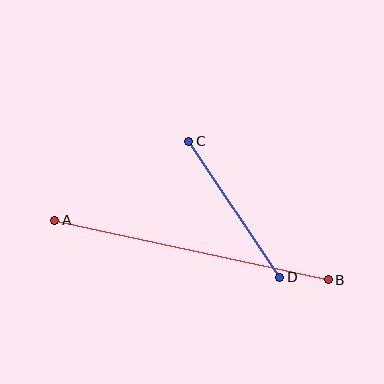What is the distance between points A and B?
The distance is approximately 280 pixels.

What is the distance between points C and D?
The distance is approximately 164 pixels.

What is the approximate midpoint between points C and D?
The midpoint is at approximately (234, 209) pixels.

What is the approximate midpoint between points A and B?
The midpoint is at approximately (191, 250) pixels.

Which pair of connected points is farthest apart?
Points A and B are farthest apart.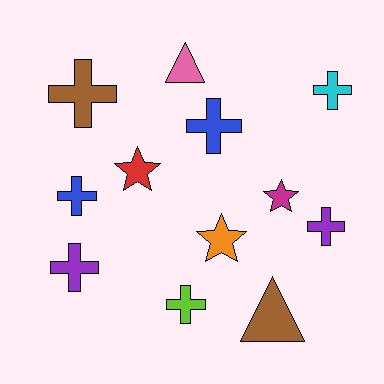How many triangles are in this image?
There are 2 triangles.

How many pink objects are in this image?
There is 1 pink object.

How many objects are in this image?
There are 12 objects.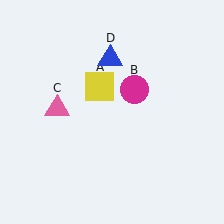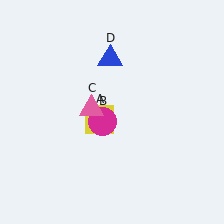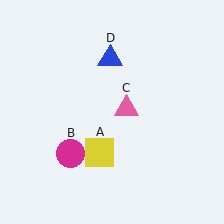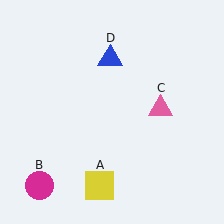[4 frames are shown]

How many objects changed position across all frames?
3 objects changed position: yellow square (object A), magenta circle (object B), pink triangle (object C).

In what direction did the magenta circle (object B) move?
The magenta circle (object B) moved down and to the left.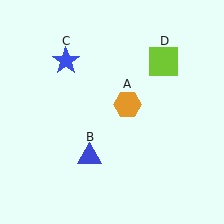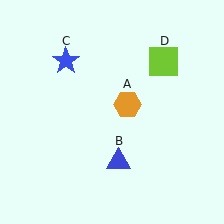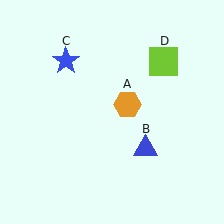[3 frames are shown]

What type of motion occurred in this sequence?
The blue triangle (object B) rotated counterclockwise around the center of the scene.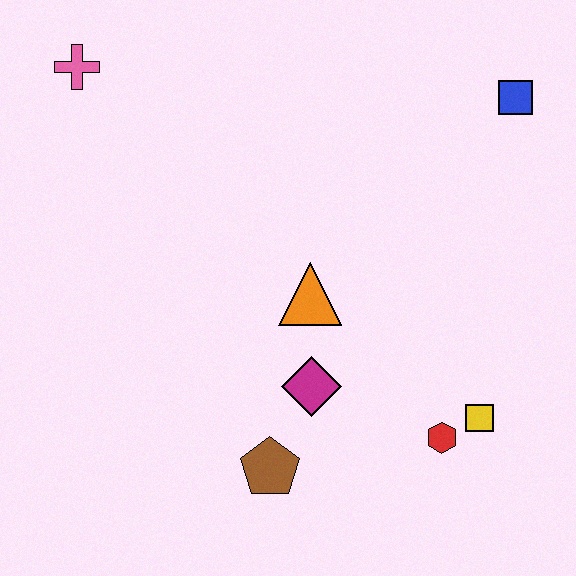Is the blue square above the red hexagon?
Yes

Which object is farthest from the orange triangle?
The pink cross is farthest from the orange triangle.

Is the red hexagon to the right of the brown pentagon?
Yes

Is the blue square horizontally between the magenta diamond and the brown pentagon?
No